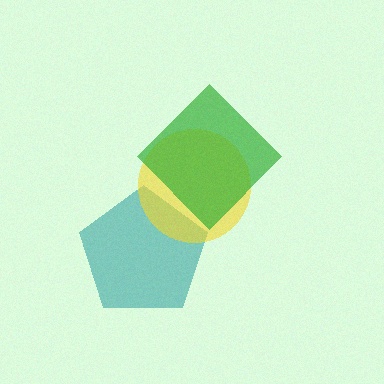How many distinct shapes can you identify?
There are 3 distinct shapes: a teal pentagon, a yellow circle, a green diamond.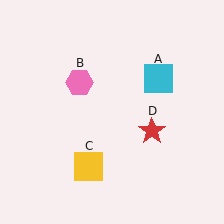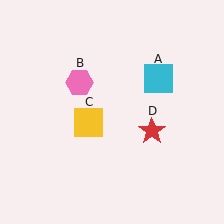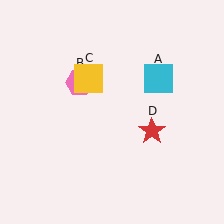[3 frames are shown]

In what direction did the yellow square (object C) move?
The yellow square (object C) moved up.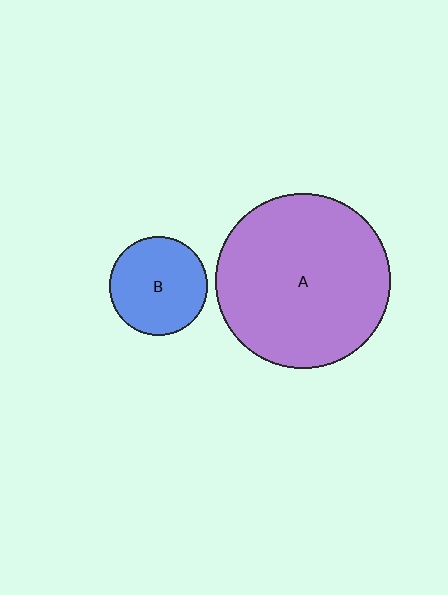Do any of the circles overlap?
No, none of the circles overlap.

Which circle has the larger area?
Circle A (purple).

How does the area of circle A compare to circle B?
Approximately 3.2 times.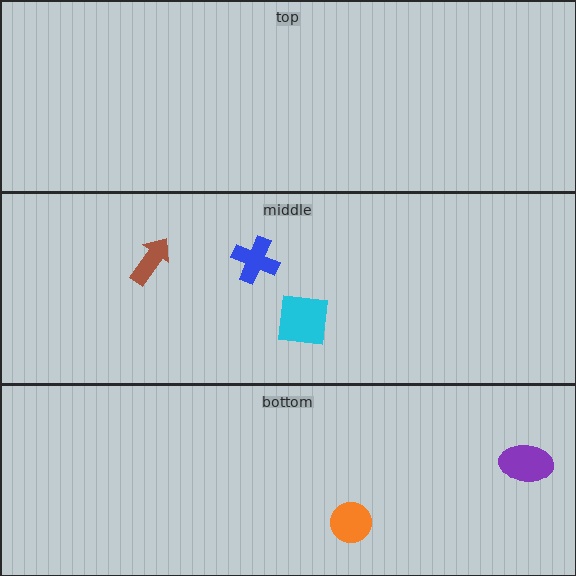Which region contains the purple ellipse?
The bottom region.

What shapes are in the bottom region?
The orange circle, the purple ellipse.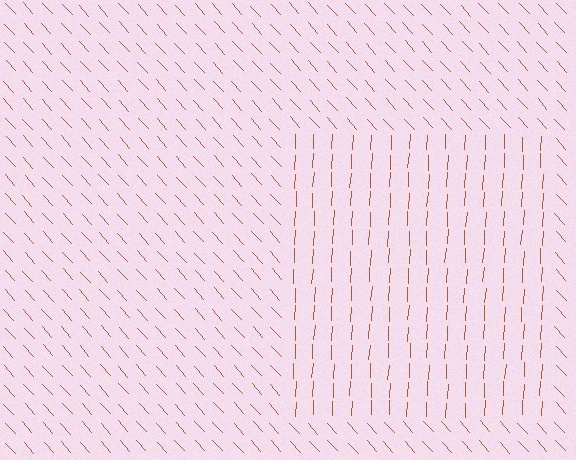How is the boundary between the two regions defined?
The boundary is defined purely by a change in line orientation (approximately 45 degrees difference). All lines are the same color and thickness.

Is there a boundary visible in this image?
Yes, there is a texture boundary formed by a change in line orientation.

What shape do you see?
I see a rectangle.